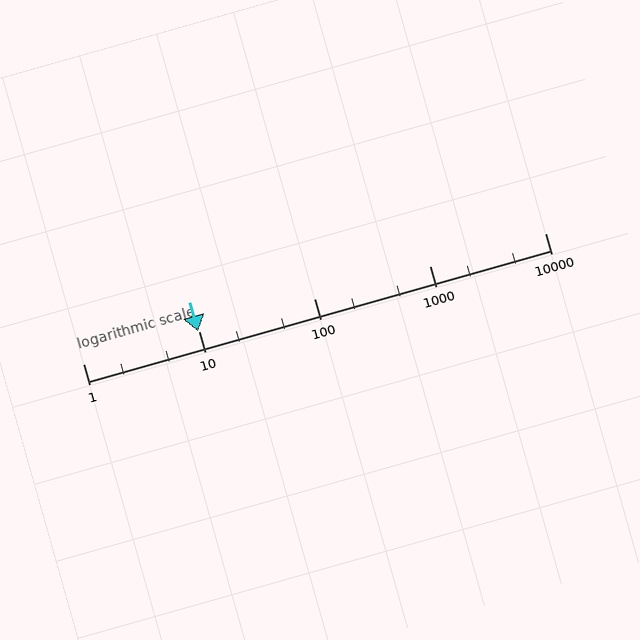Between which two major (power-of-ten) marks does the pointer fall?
The pointer is between 1 and 10.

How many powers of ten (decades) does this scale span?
The scale spans 4 decades, from 1 to 10000.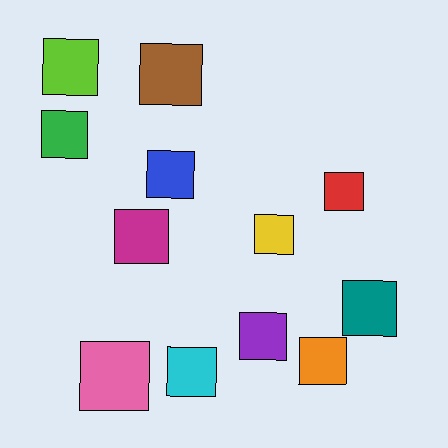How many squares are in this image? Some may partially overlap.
There are 12 squares.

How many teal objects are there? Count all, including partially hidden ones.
There is 1 teal object.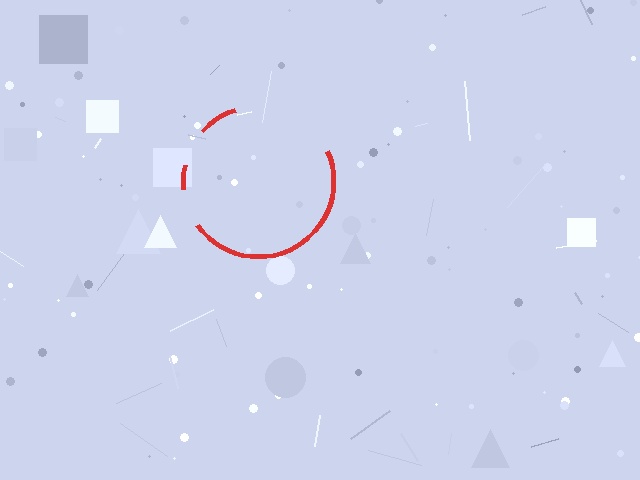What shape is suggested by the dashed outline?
The dashed outline suggests a circle.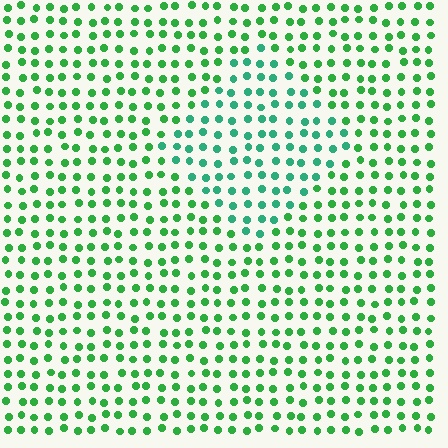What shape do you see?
I see a diamond.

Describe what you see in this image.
The image is filled with small green elements in a uniform arrangement. A diamond-shaped region is visible where the elements are tinted to a slightly different hue, forming a subtle color boundary.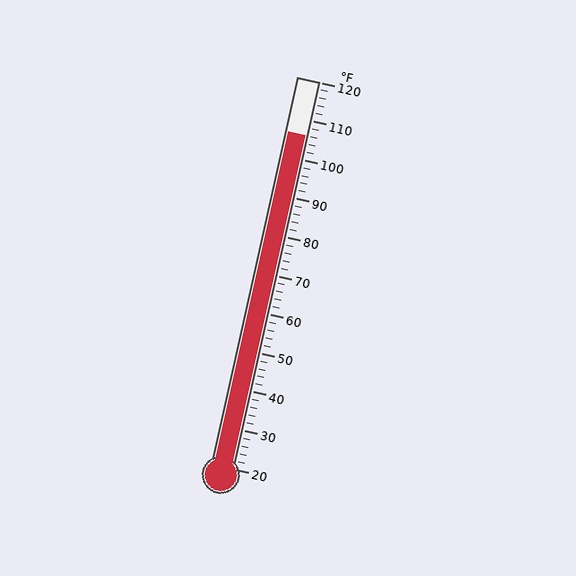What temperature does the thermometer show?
The thermometer shows approximately 106°F.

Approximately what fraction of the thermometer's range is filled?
The thermometer is filled to approximately 85% of its range.